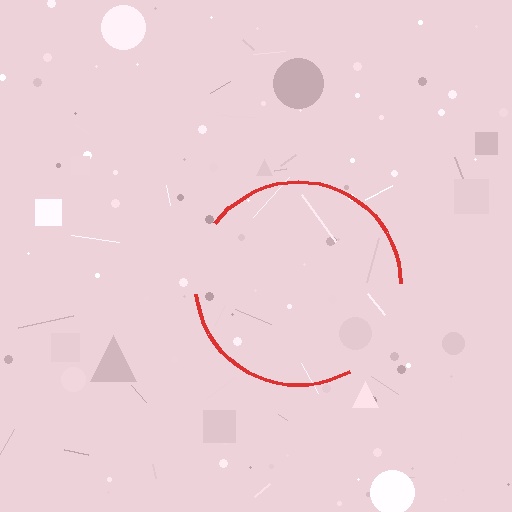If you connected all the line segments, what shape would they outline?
They would outline a circle.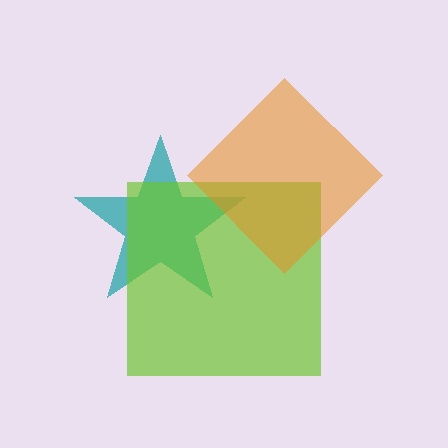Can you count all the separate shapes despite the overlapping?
Yes, there are 3 separate shapes.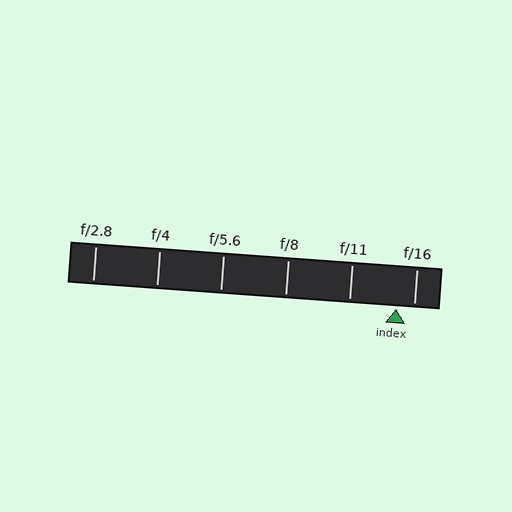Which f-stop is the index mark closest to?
The index mark is closest to f/16.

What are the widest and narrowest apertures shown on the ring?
The widest aperture shown is f/2.8 and the narrowest is f/16.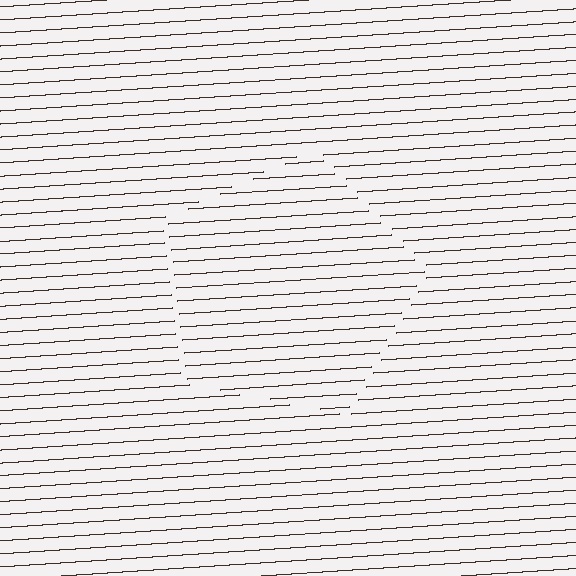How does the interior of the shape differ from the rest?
The interior of the shape contains the same grating, shifted by half a period — the contour is defined by the phase discontinuity where line-ends from the inner and outer gratings abut.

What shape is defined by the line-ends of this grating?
An illusory pentagon. The interior of the shape contains the same grating, shifted by half a period — the contour is defined by the phase discontinuity where line-ends from the inner and outer gratings abut.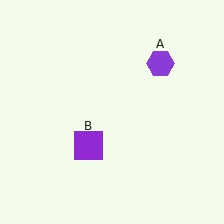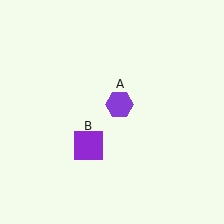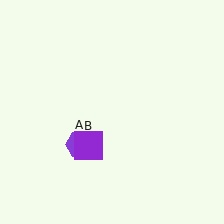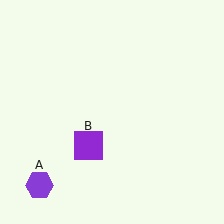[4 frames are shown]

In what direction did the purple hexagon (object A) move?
The purple hexagon (object A) moved down and to the left.